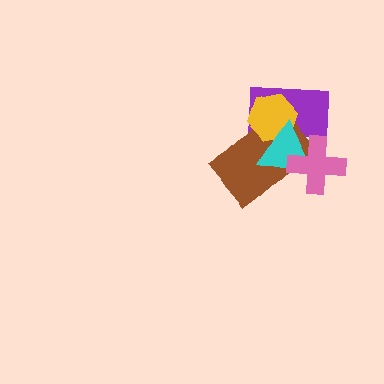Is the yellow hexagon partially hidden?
Yes, it is partially covered by another shape.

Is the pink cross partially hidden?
No, no other shape covers it.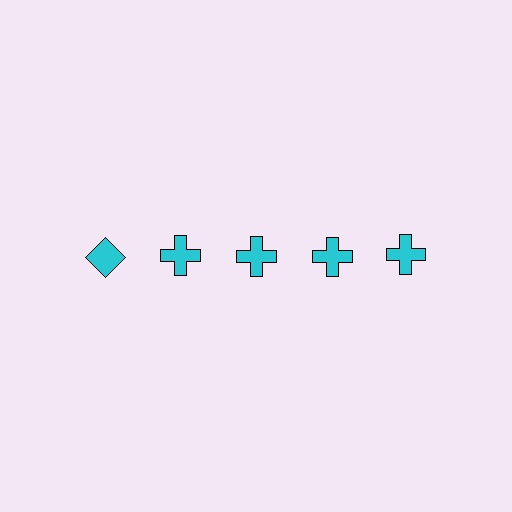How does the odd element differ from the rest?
It has a different shape: diamond instead of cross.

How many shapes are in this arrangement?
There are 5 shapes arranged in a grid pattern.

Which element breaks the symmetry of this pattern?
The cyan diamond in the top row, leftmost column breaks the symmetry. All other shapes are cyan crosses.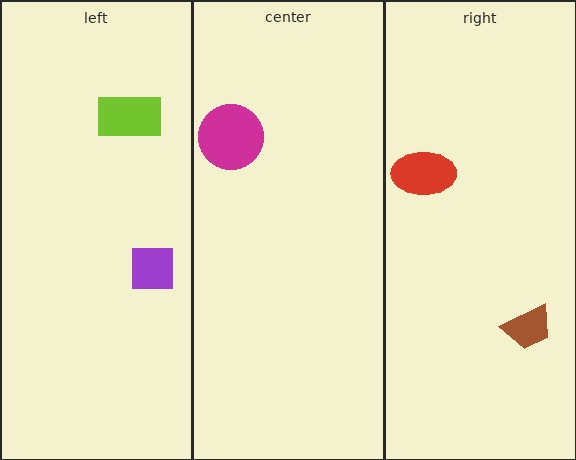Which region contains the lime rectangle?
The left region.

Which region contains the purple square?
The left region.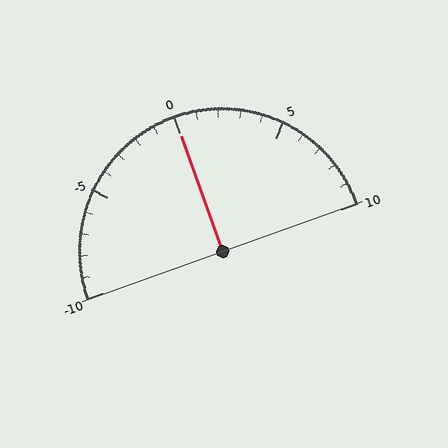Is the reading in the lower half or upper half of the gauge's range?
The reading is in the upper half of the range (-10 to 10).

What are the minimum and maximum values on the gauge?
The gauge ranges from -10 to 10.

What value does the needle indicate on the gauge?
The needle indicates approximately 0.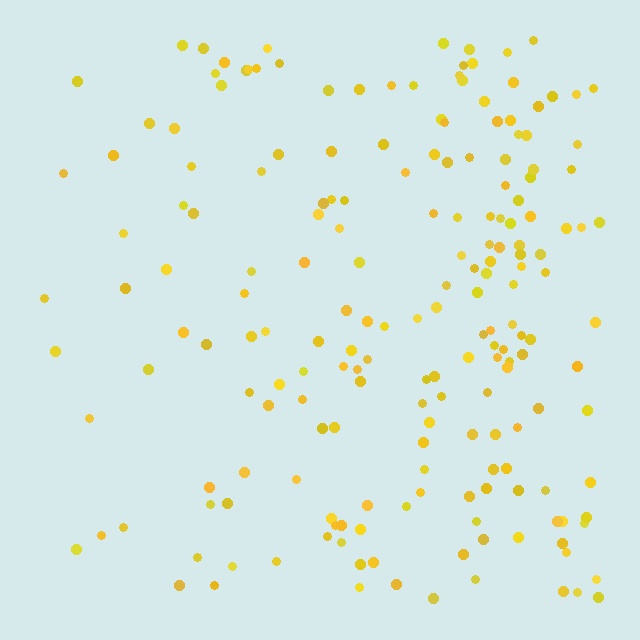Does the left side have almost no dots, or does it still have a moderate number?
Still a moderate number, just noticeably fewer than the right.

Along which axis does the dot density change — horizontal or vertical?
Horizontal.